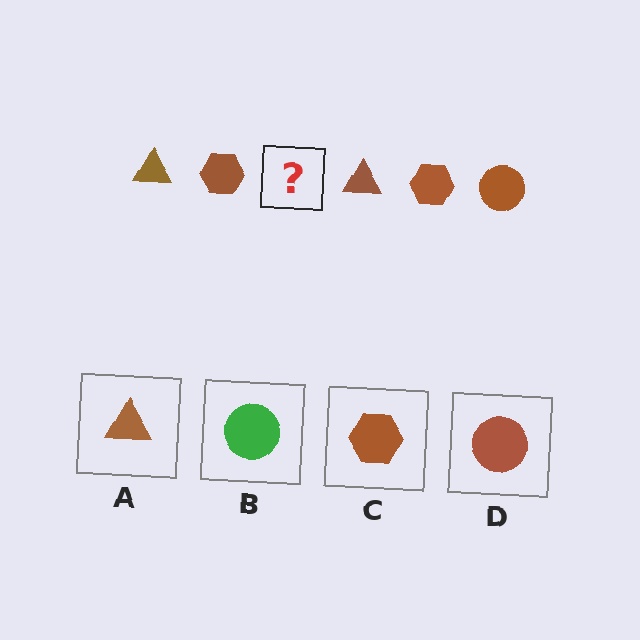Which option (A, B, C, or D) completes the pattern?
D.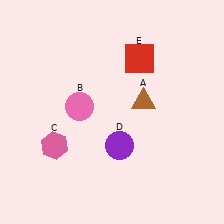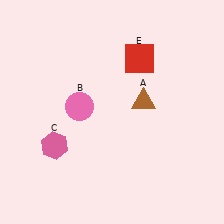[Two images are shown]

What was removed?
The purple circle (D) was removed in Image 2.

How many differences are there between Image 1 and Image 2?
There is 1 difference between the two images.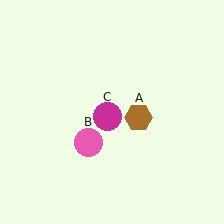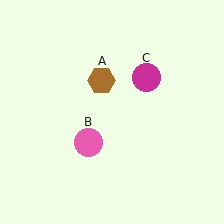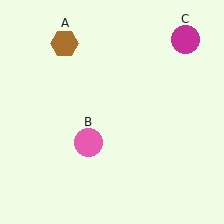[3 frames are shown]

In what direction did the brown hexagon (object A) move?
The brown hexagon (object A) moved up and to the left.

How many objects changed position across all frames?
2 objects changed position: brown hexagon (object A), magenta circle (object C).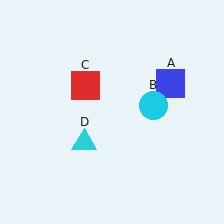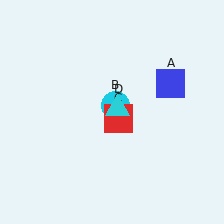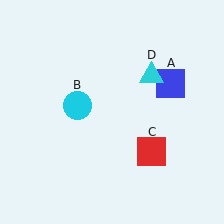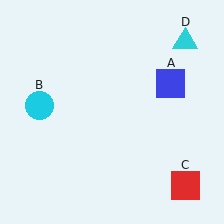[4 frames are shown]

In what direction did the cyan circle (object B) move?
The cyan circle (object B) moved left.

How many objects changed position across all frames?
3 objects changed position: cyan circle (object B), red square (object C), cyan triangle (object D).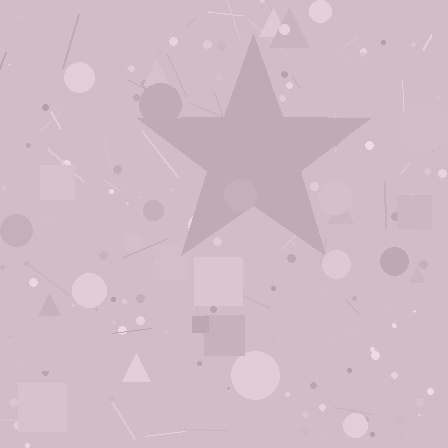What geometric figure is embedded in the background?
A star is embedded in the background.